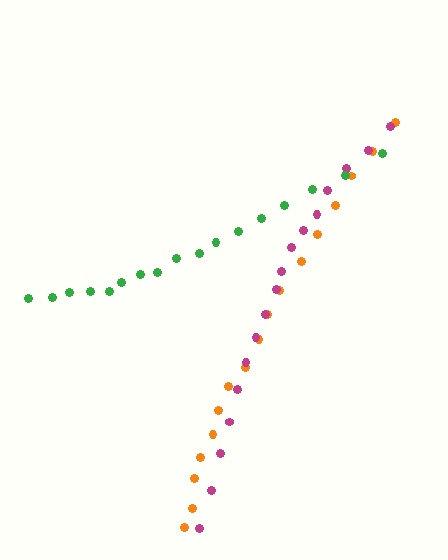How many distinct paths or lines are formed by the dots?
There are 3 distinct paths.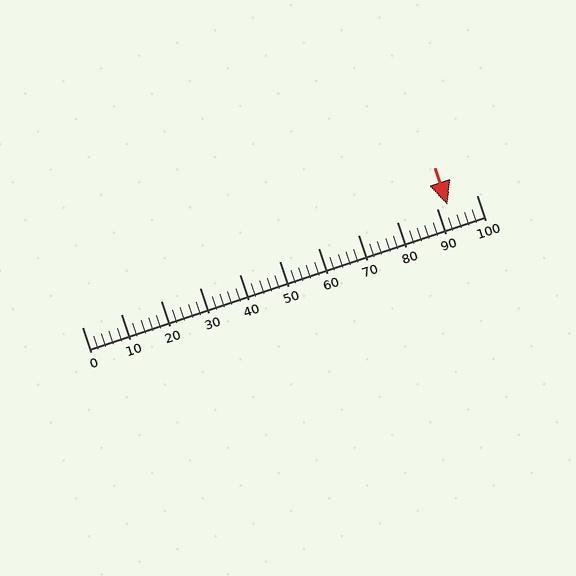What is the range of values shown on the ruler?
The ruler shows values from 0 to 100.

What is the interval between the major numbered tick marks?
The major tick marks are spaced 10 units apart.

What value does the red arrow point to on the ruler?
The red arrow points to approximately 93.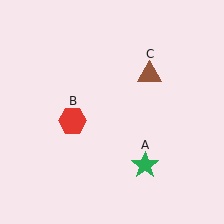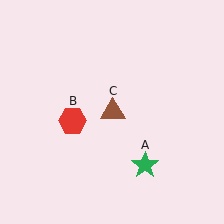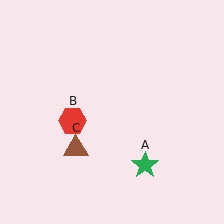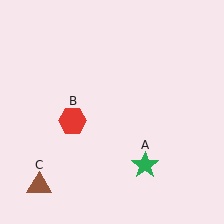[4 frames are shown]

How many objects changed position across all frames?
1 object changed position: brown triangle (object C).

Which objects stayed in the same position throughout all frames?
Green star (object A) and red hexagon (object B) remained stationary.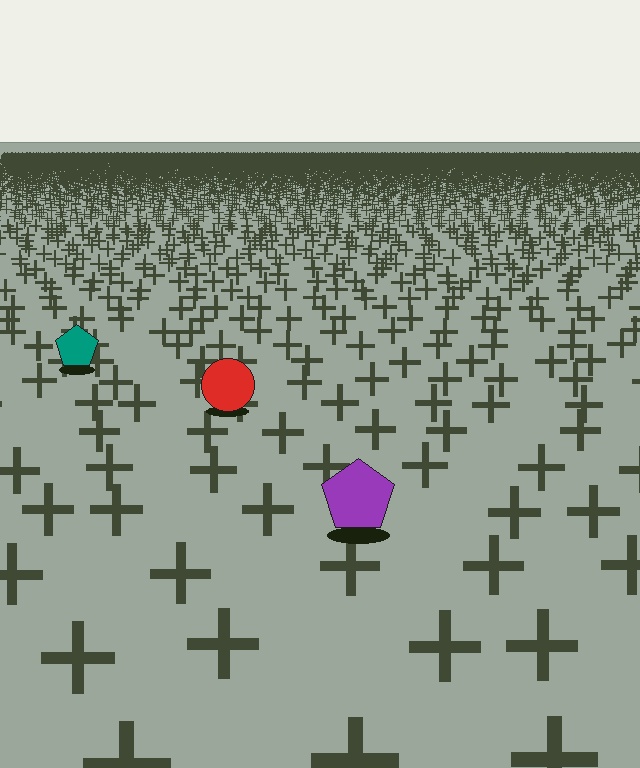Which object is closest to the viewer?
The purple pentagon is closest. The texture marks near it are larger and more spread out.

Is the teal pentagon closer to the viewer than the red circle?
No. The red circle is closer — you can tell from the texture gradient: the ground texture is coarser near it.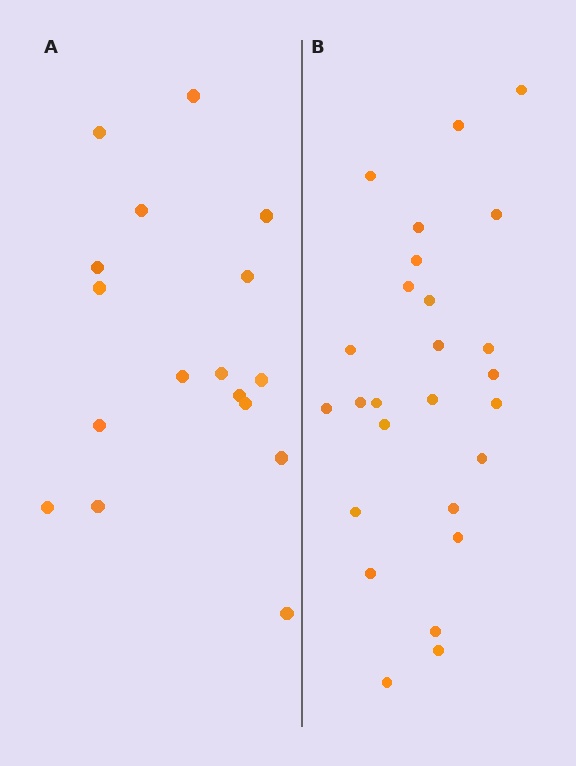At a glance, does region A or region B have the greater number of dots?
Region B (the right region) has more dots.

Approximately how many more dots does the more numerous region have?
Region B has roughly 8 or so more dots than region A.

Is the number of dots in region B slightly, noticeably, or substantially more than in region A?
Region B has substantially more. The ratio is roughly 1.5 to 1.